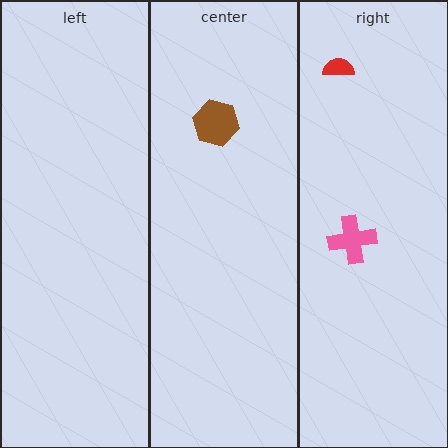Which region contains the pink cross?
The right region.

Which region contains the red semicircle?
The right region.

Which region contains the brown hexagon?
The center region.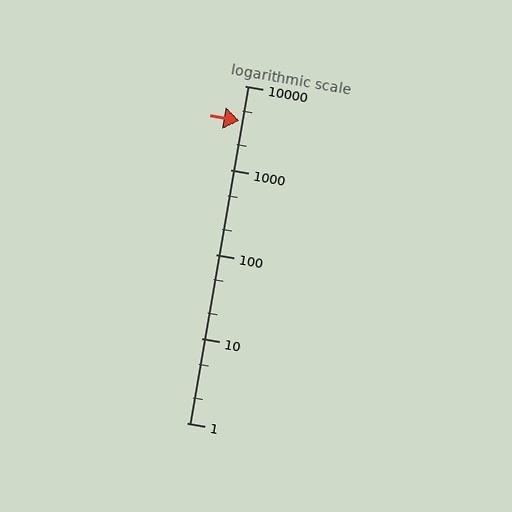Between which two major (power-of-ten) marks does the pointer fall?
The pointer is between 1000 and 10000.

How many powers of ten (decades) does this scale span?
The scale spans 4 decades, from 1 to 10000.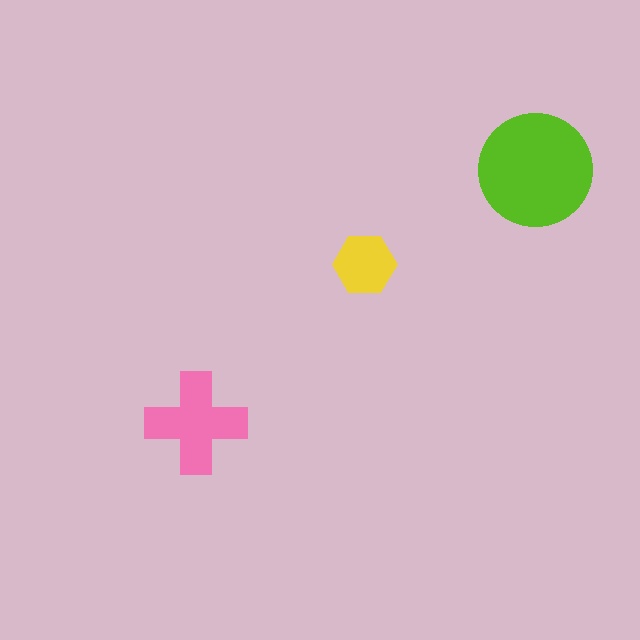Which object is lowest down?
The pink cross is bottommost.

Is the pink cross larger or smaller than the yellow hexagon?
Larger.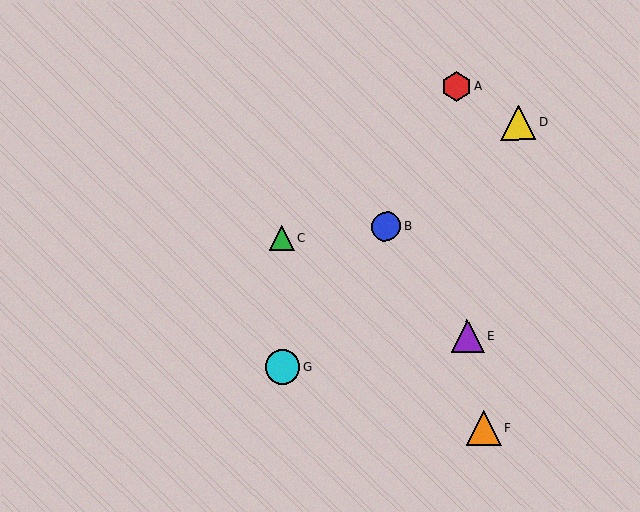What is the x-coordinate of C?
Object C is at x≈281.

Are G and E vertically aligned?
No, G is at x≈282 and E is at x≈467.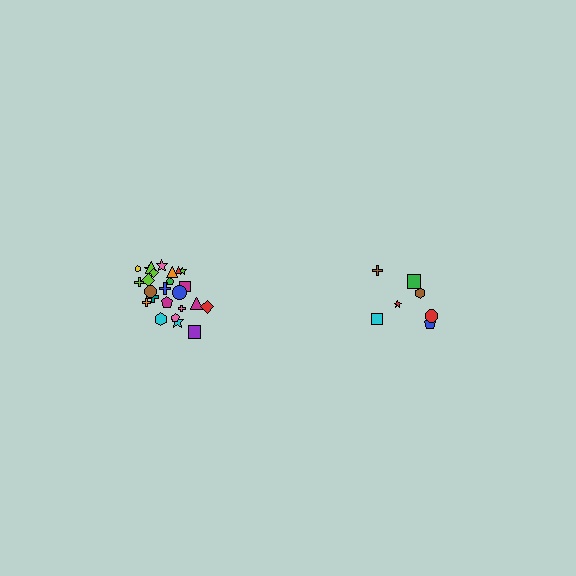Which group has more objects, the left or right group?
The left group.